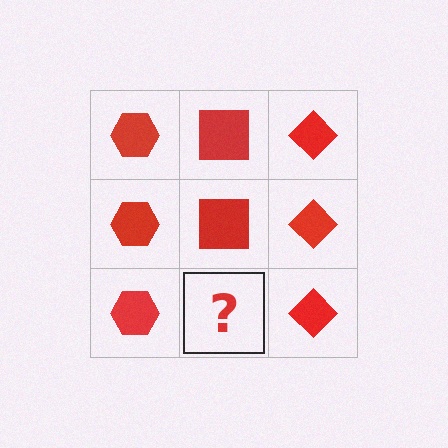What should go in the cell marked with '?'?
The missing cell should contain a red square.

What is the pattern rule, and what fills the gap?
The rule is that each column has a consistent shape. The gap should be filled with a red square.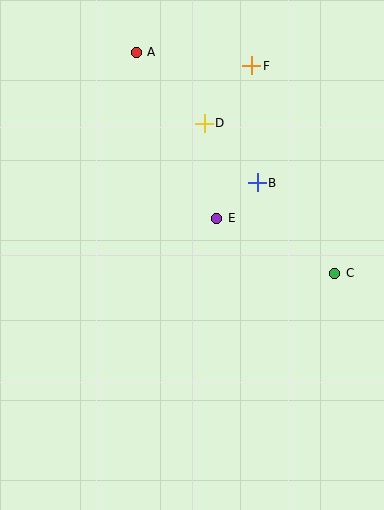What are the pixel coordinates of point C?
Point C is at (335, 273).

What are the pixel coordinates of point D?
Point D is at (204, 123).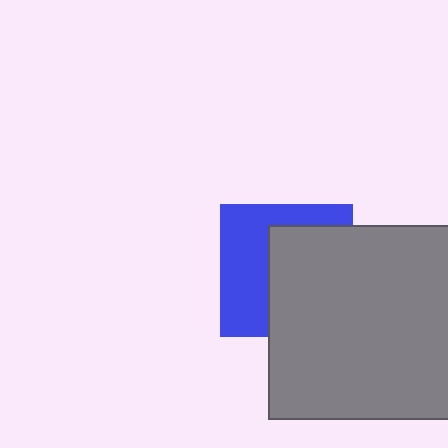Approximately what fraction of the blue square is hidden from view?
Roughly 54% of the blue square is hidden behind the gray square.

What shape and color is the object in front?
The object in front is a gray square.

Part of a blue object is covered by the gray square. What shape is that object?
It is a square.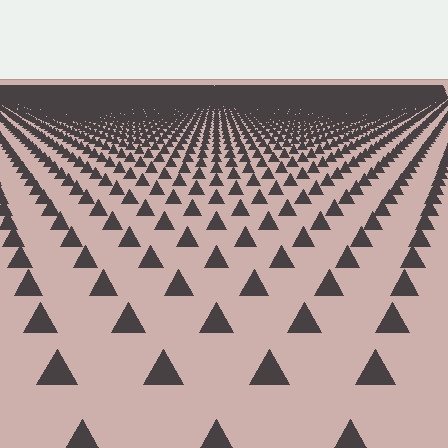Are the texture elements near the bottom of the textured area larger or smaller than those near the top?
Larger. Near the bottom, elements are closer to the viewer and appear at a bigger on-screen size.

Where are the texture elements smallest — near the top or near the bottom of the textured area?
Near the top.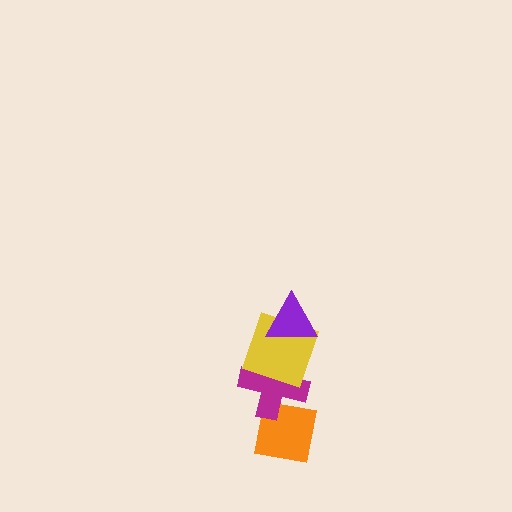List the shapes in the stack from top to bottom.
From top to bottom: the purple triangle, the yellow square, the magenta cross, the orange square.